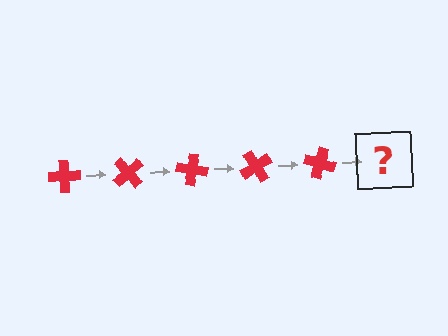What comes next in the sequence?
The next element should be a red cross rotated 250 degrees.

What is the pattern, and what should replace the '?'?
The pattern is that the cross rotates 50 degrees each step. The '?' should be a red cross rotated 250 degrees.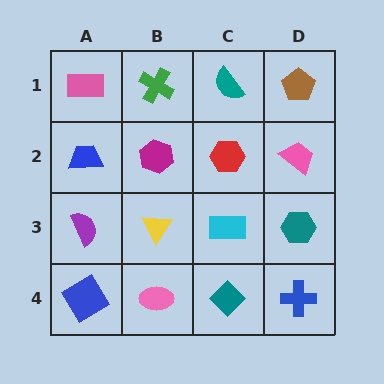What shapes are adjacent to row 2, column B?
A green cross (row 1, column B), a yellow triangle (row 3, column B), a blue trapezoid (row 2, column A), a red hexagon (row 2, column C).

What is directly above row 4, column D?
A teal hexagon.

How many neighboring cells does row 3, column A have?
3.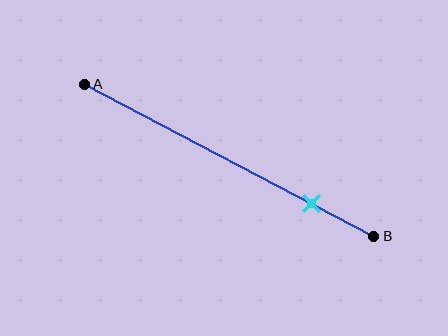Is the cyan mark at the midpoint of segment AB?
No, the mark is at about 80% from A, not at the 50% midpoint.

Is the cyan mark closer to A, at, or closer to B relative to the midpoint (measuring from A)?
The cyan mark is closer to point B than the midpoint of segment AB.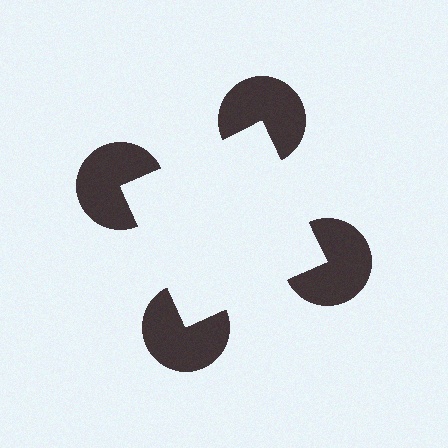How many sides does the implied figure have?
4 sides.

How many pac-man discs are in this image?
There are 4 — one at each vertex of the illusory square.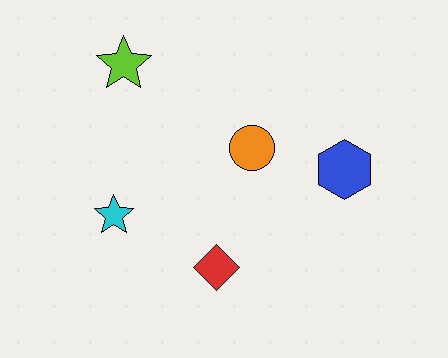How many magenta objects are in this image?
There are no magenta objects.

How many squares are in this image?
There are no squares.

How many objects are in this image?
There are 5 objects.